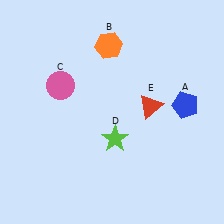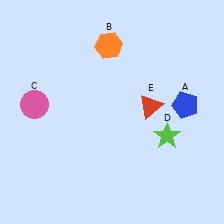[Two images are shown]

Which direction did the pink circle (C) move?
The pink circle (C) moved left.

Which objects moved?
The objects that moved are: the pink circle (C), the lime star (D).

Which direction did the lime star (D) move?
The lime star (D) moved right.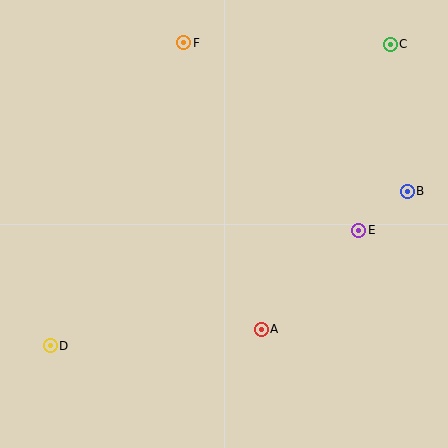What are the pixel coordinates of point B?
Point B is at (407, 191).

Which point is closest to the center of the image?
Point A at (261, 329) is closest to the center.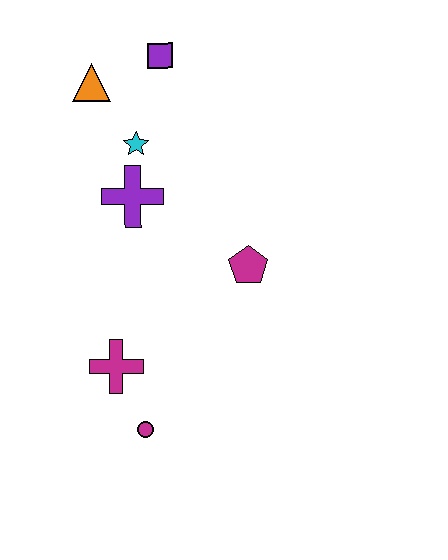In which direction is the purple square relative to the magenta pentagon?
The purple square is above the magenta pentagon.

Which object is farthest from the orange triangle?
The magenta circle is farthest from the orange triangle.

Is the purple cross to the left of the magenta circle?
Yes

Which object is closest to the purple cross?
The cyan star is closest to the purple cross.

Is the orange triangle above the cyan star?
Yes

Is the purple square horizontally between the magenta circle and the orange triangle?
No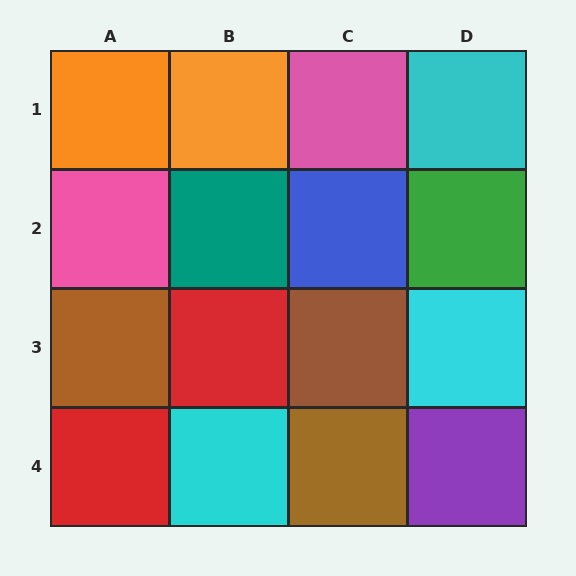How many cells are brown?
3 cells are brown.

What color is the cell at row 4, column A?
Red.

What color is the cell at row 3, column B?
Red.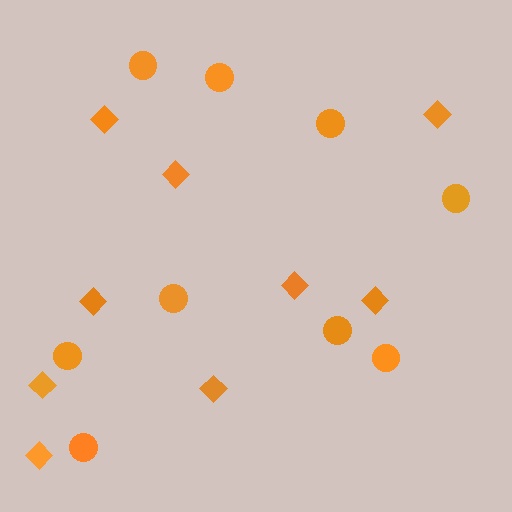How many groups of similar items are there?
There are 2 groups: one group of circles (9) and one group of diamonds (9).